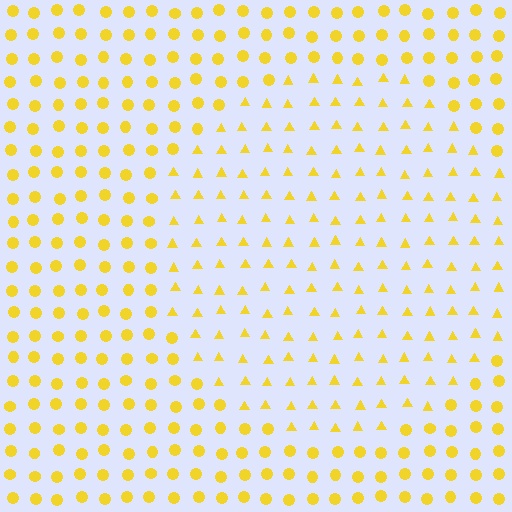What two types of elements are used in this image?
The image uses triangles inside the circle region and circles outside it.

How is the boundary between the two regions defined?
The boundary is defined by a change in element shape: triangles inside vs. circles outside. All elements share the same color and spacing.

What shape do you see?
I see a circle.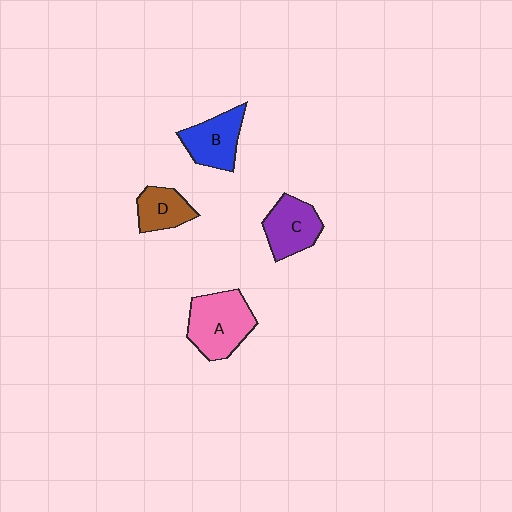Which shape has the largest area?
Shape A (pink).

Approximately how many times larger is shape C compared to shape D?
Approximately 1.3 times.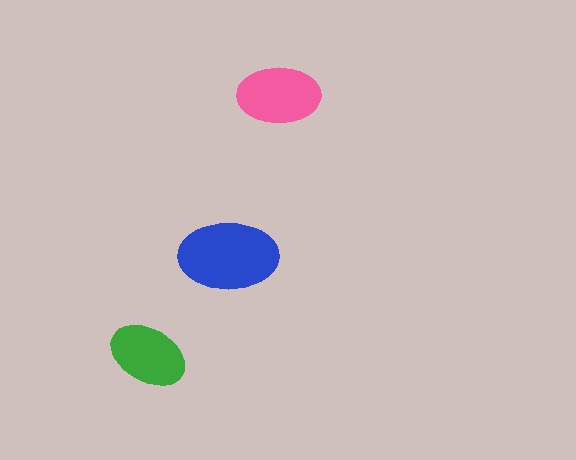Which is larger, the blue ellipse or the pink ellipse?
The blue one.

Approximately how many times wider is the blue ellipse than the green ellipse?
About 1.5 times wider.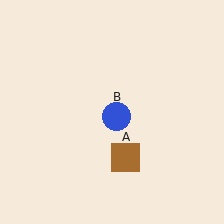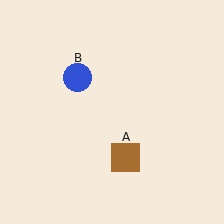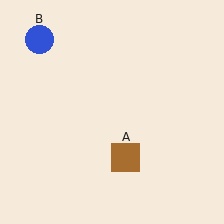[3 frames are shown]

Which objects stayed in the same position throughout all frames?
Brown square (object A) remained stationary.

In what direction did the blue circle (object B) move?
The blue circle (object B) moved up and to the left.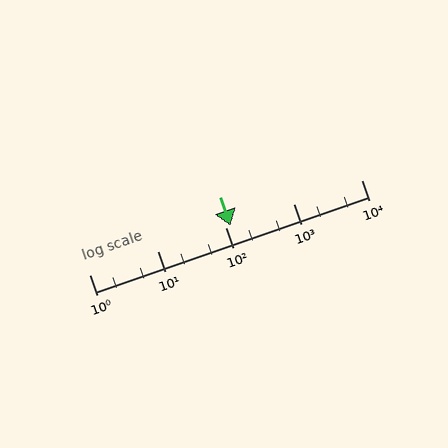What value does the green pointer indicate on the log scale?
The pointer indicates approximately 120.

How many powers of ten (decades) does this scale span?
The scale spans 4 decades, from 1 to 10000.